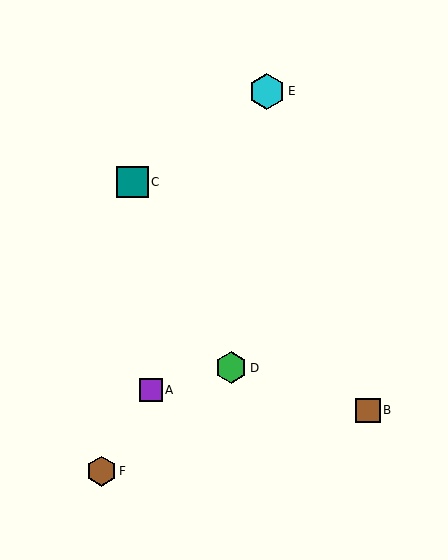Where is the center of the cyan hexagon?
The center of the cyan hexagon is at (267, 91).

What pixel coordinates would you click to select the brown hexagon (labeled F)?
Click at (101, 471) to select the brown hexagon F.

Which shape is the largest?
The cyan hexagon (labeled E) is the largest.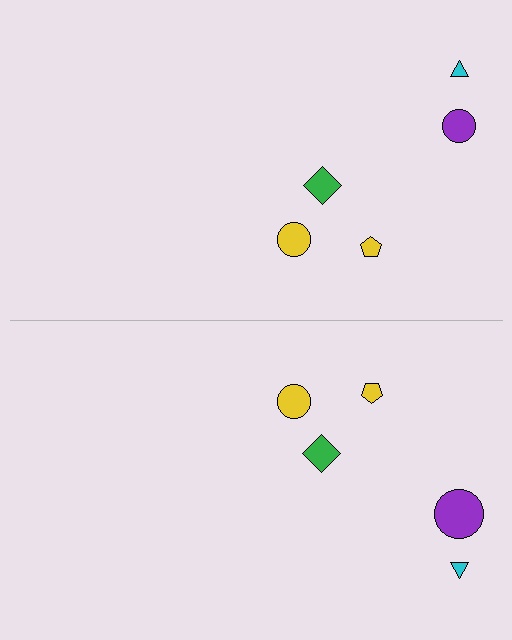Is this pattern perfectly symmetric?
No, the pattern is not perfectly symmetric. The purple circle on the bottom side has a different size than its mirror counterpart.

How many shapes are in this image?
There are 10 shapes in this image.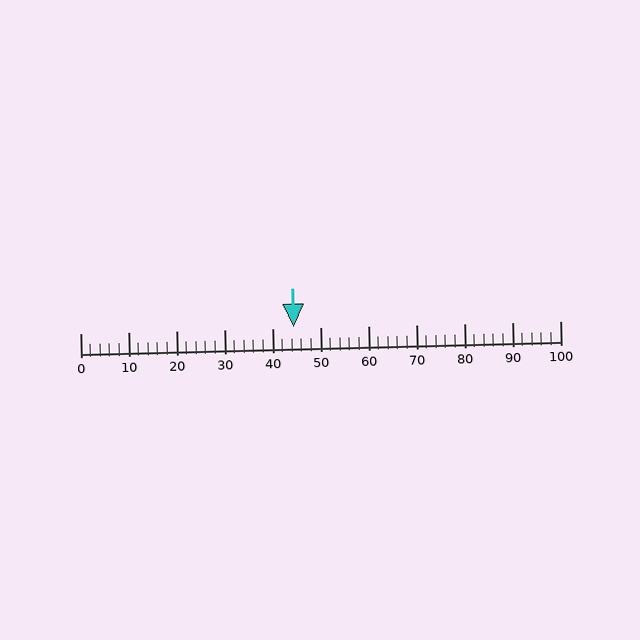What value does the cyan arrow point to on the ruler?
The cyan arrow points to approximately 44.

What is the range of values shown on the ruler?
The ruler shows values from 0 to 100.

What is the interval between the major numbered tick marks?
The major tick marks are spaced 10 units apart.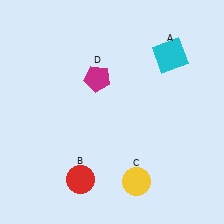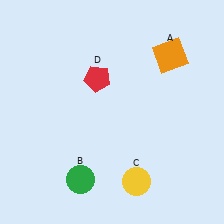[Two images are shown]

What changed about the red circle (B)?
In Image 1, B is red. In Image 2, it changed to green.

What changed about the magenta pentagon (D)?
In Image 1, D is magenta. In Image 2, it changed to red.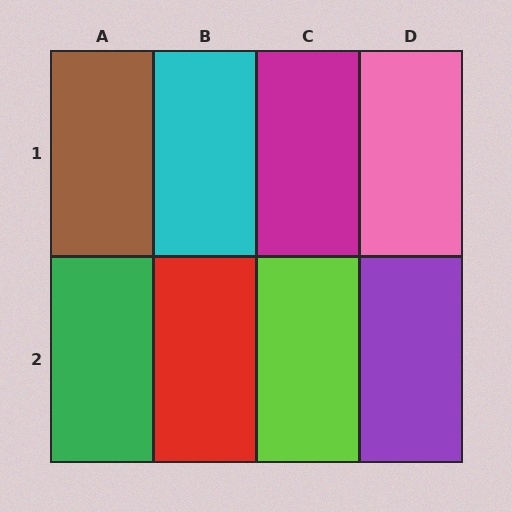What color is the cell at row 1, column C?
Magenta.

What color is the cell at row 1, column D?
Pink.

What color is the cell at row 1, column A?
Brown.